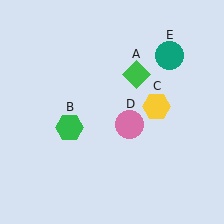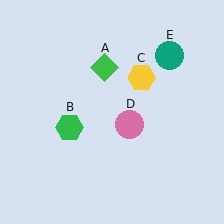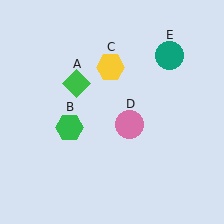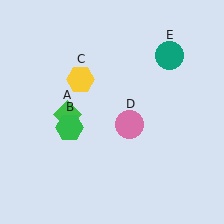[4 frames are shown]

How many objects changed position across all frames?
2 objects changed position: green diamond (object A), yellow hexagon (object C).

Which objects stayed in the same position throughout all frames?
Green hexagon (object B) and pink circle (object D) and teal circle (object E) remained stationary.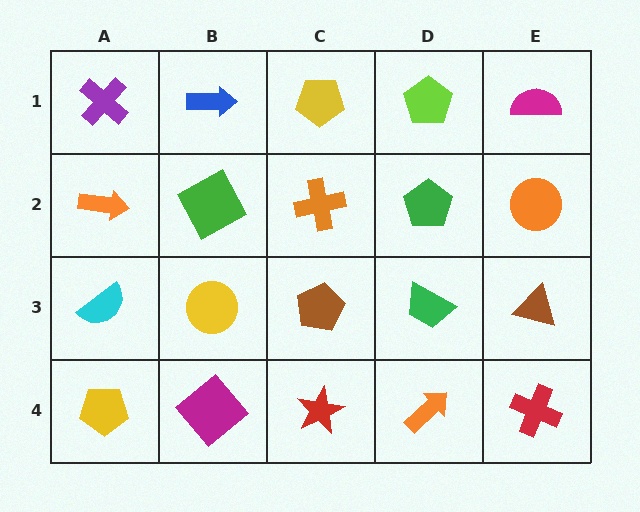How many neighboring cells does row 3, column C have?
4.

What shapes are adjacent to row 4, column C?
A brown pentagon (row 3, column C), a magenta diamond (row 4, column B), an orange arrow (row 4, column D).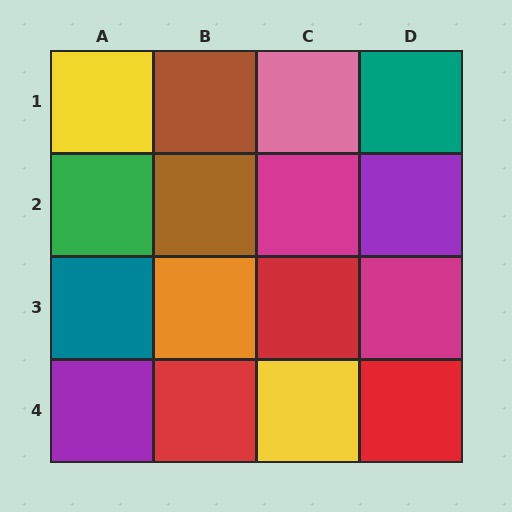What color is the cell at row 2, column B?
Brown.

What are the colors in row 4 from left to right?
Purple, red, yellow, red.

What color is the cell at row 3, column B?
Orange.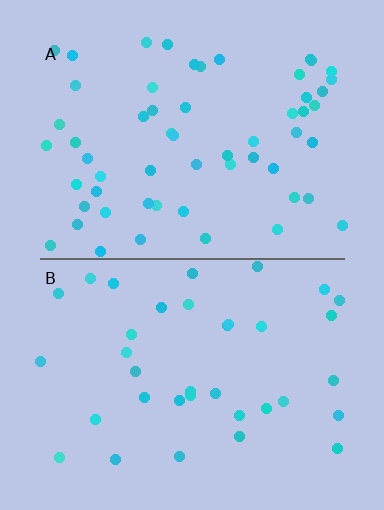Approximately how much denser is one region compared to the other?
Approximately 1.6× — region A over region B.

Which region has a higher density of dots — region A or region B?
A (the top).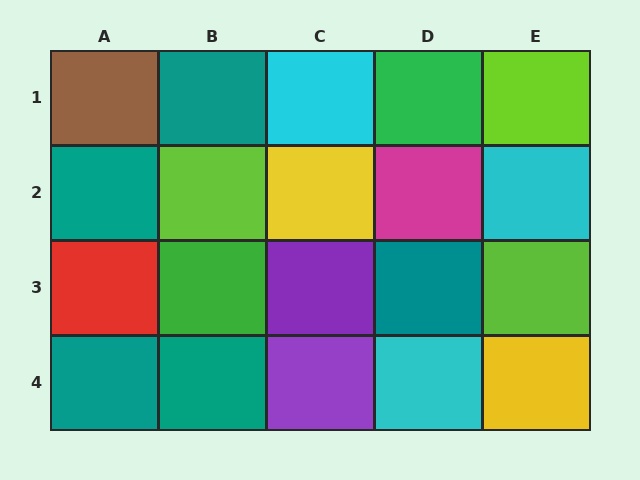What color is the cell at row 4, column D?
Cyan.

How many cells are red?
1 cell is red.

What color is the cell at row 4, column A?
Teal.